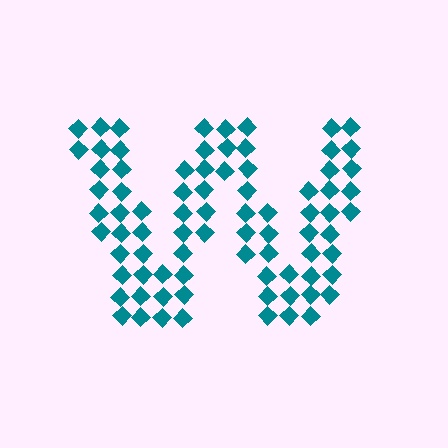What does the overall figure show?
The overall figure shows the letter W.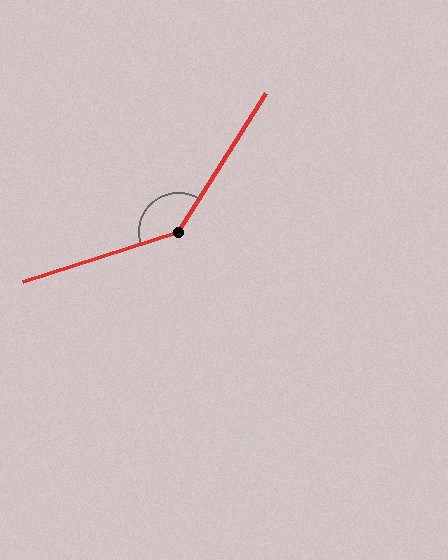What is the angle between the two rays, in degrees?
Approximately 141 degrees.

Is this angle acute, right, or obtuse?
It is obtuse.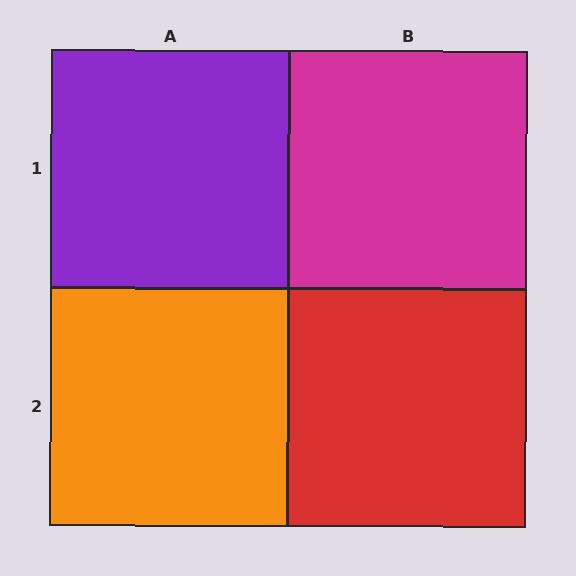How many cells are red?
1 cell is red.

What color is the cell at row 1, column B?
Magenta.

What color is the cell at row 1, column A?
Purple.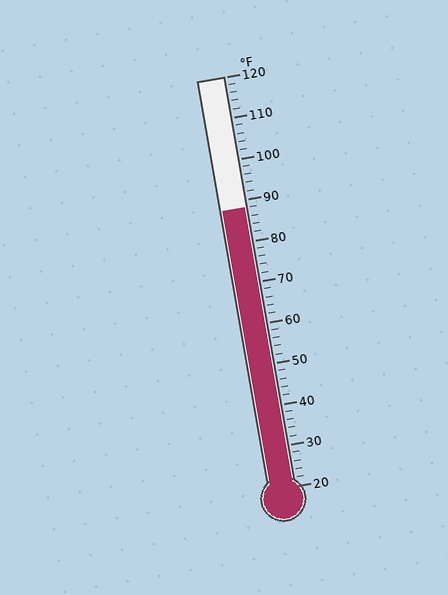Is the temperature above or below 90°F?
The temperature is below 90°F.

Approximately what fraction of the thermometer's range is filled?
The thermometer is filled to approximately 70% of its range.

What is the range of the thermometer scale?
The thermometer scale ranges from 20°F to 120°F.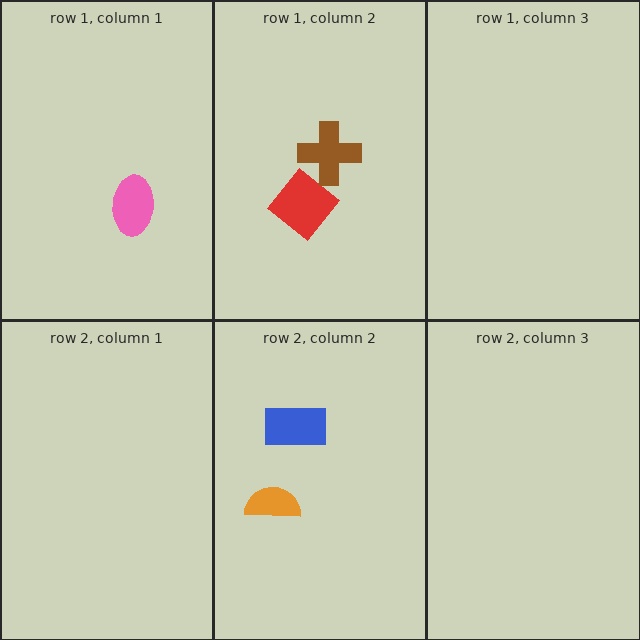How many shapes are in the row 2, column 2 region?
2.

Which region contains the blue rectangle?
The row 2, column 2 region.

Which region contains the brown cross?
The row 1, column 2 region.